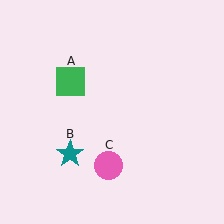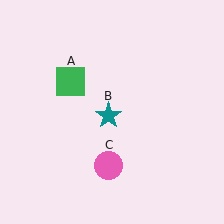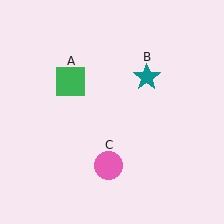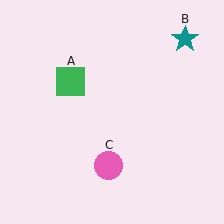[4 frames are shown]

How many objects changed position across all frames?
1 object changed position: teal star (object B).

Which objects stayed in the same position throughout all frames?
Green square (object A) and pink circle (object C) remained stationary.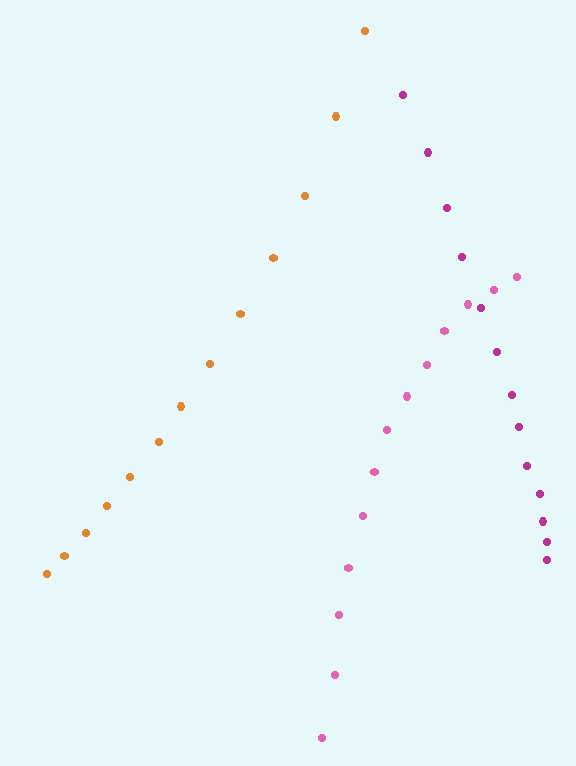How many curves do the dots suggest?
There are 3 distinct paths.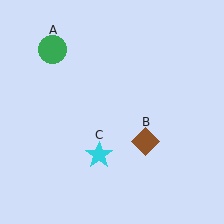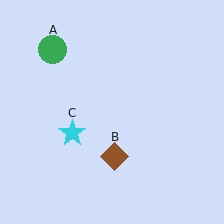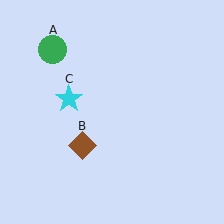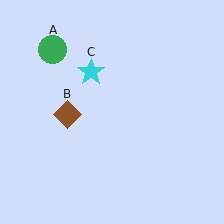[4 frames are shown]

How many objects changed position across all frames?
2 objects changed position: brown diamond (object B), cyan star (object C).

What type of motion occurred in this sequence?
The brown diamond (object B), cyan star (object C) rotated clockwise around the center of the scene.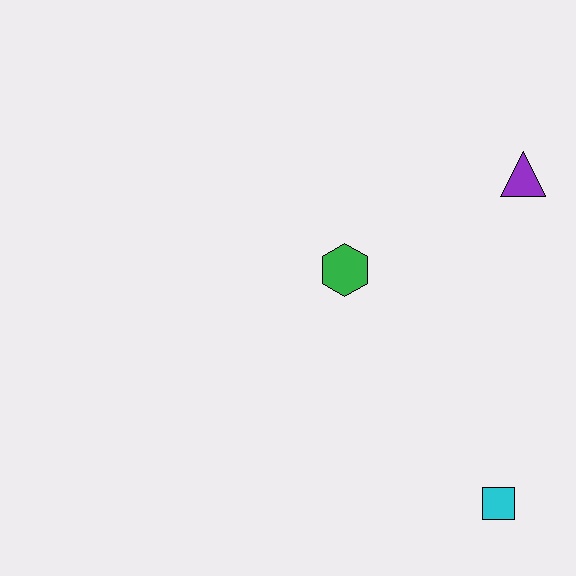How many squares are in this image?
There is 1 square.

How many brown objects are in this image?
There are no brown objects.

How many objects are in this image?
There are 3 objects.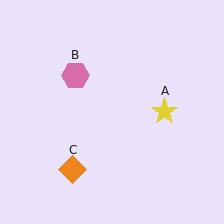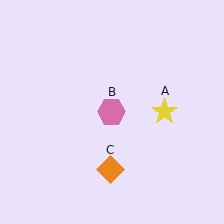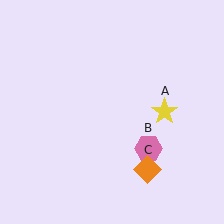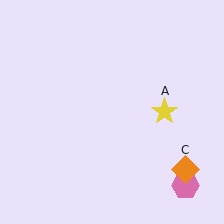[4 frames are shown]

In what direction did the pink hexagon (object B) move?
The pink hexagon (object B) moved down and to the right.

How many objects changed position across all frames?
2 objects changed position: pink hexagon (object B), orange diamond (object C).